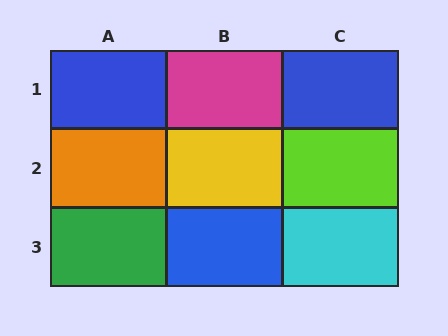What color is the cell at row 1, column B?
Magenta.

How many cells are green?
1 cell is green.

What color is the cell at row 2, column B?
Yellow.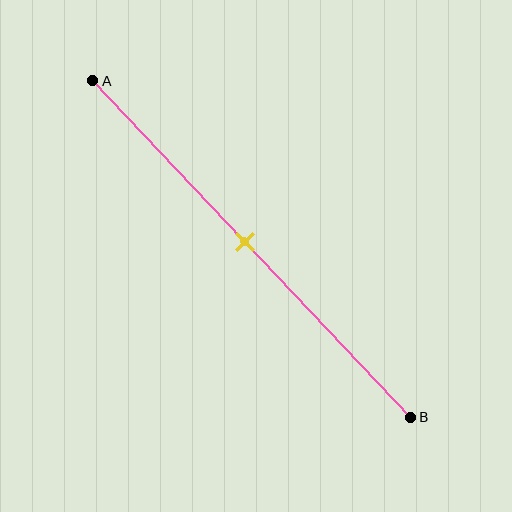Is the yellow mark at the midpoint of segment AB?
Yes, the mark is approximately at the midpoint.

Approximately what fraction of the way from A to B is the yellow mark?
The yellow mark is approximately 50% of the way from A to B.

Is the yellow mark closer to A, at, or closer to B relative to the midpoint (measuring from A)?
The yellow mark is approximately at the midpoint of segment AB.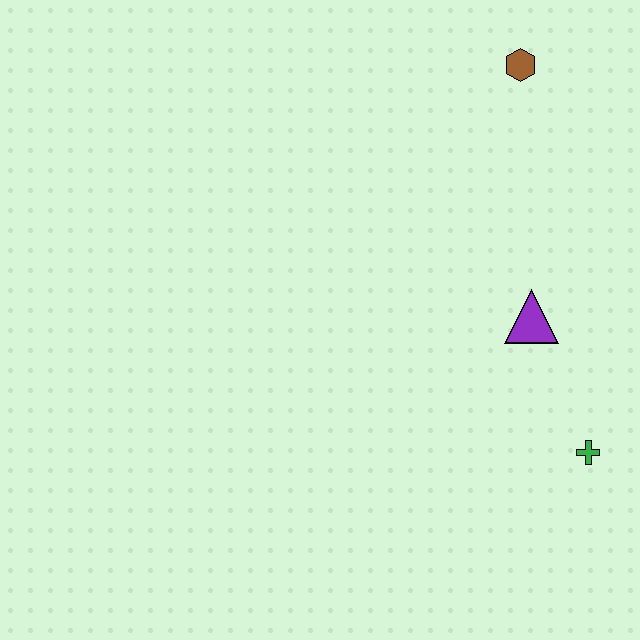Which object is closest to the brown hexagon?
The purple triangle is closest to the brown hexagon.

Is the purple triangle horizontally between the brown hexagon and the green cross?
Yes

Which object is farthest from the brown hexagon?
The green cross is farthest from the brown hexagon.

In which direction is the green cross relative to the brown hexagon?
The green cross is below the brown hexagon.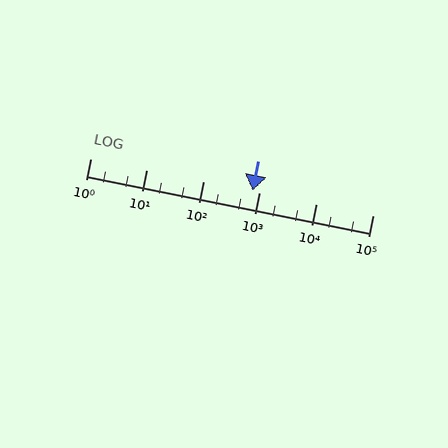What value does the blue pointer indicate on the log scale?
The pointer indicates approximately 740.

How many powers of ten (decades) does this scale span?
The scale spans 5 decades, from 1 to 100000.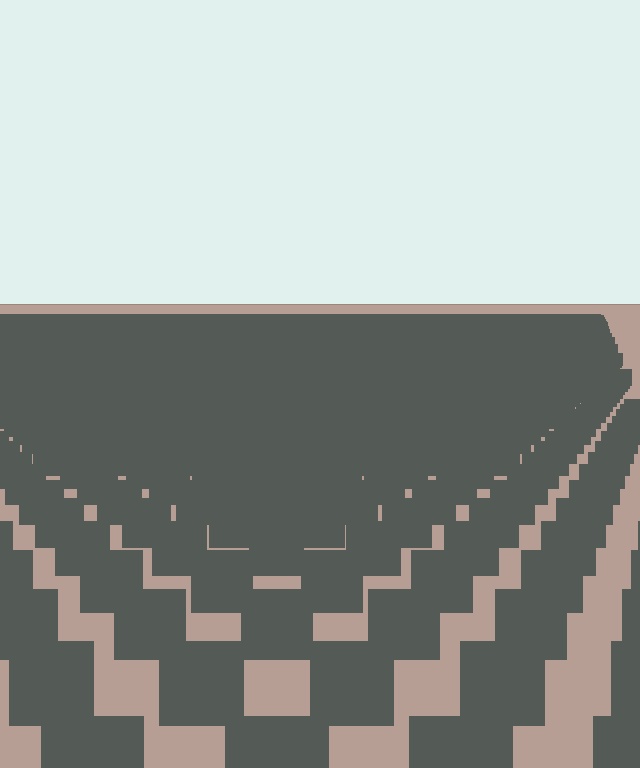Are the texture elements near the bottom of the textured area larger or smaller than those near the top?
Larger. Near the bottom, elements are closer to the viewer and appear at a bigger on-screen size.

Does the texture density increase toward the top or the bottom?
Density increases toward the top.